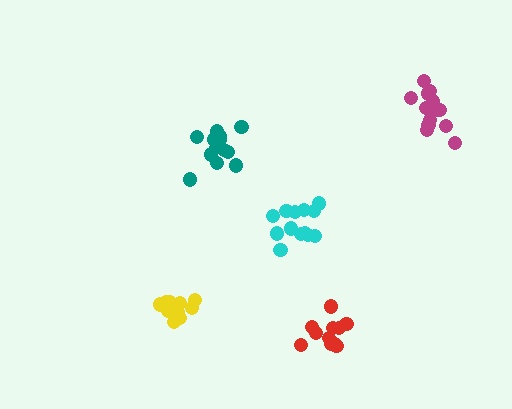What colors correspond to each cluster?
The clusters are colored: magenta, yellow, red, teal, cyan.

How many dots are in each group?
Group 1: 14 dots, Group 2: 12 dots, Group 3: 11 dots, Group 4: 14 dots, Group 5: 13 dots (64 total).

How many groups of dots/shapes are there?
There are 5 groups.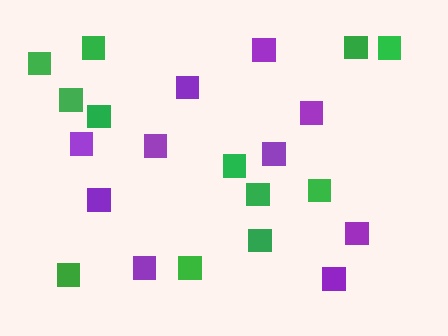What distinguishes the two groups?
There are 2 groups: one group of purple squares (10) and one group of green squares (12).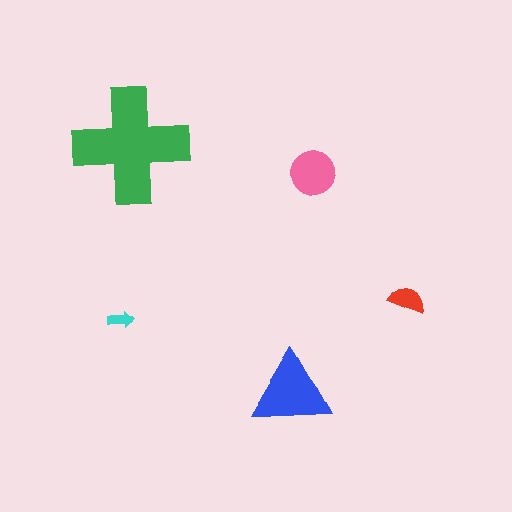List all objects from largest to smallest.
The green cross, the blue triangle, the pink circle, the red semicircle, the cyan arrow.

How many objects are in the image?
There are 5 objects in the image.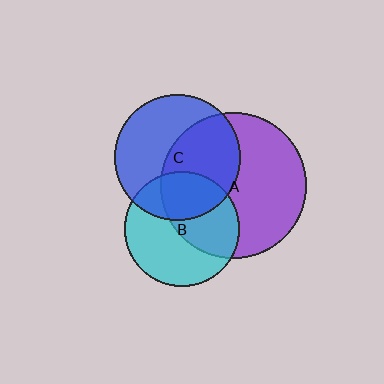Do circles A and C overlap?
Yes.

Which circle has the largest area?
Circle A (purple).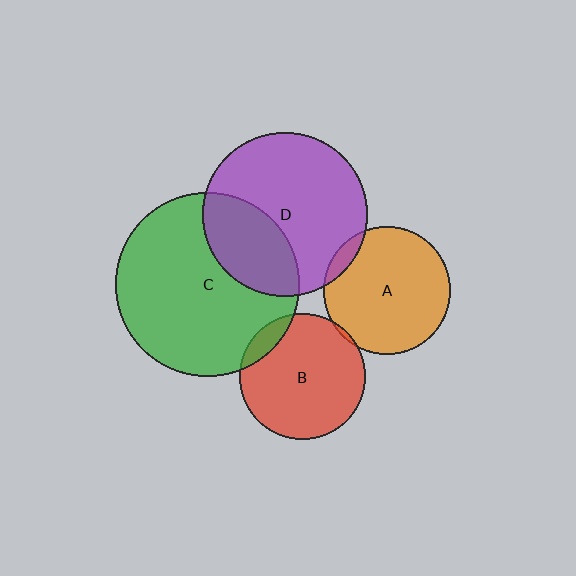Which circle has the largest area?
Circle C (green).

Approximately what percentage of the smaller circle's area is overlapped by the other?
Approximately 5%.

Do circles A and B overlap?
Yes.